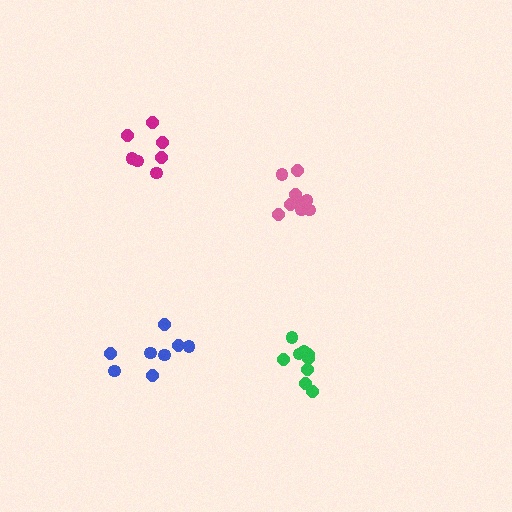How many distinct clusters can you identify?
There are 4 distinct clusters.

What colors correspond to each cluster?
The clusters are colored: magenta, blue, green, pink.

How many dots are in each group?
Group 1: 7 dots, Group 2: 8 dots, Group 3: 9 dots, Group 4: 10 dots (34 total).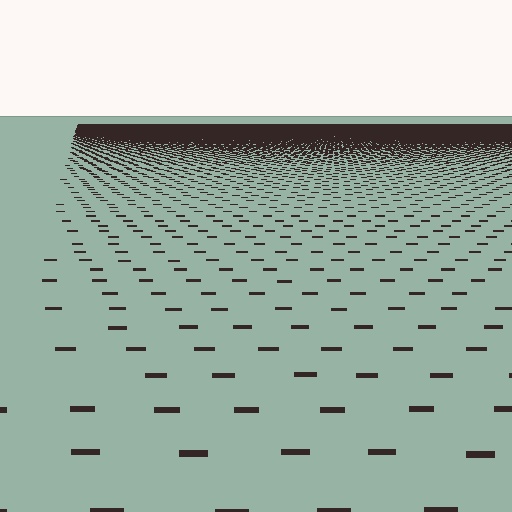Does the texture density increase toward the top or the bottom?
Density increases toward the top.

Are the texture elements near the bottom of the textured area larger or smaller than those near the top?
Larger. Near the bottom, elements are closer to the viewer and appear at a bigger on-screen size.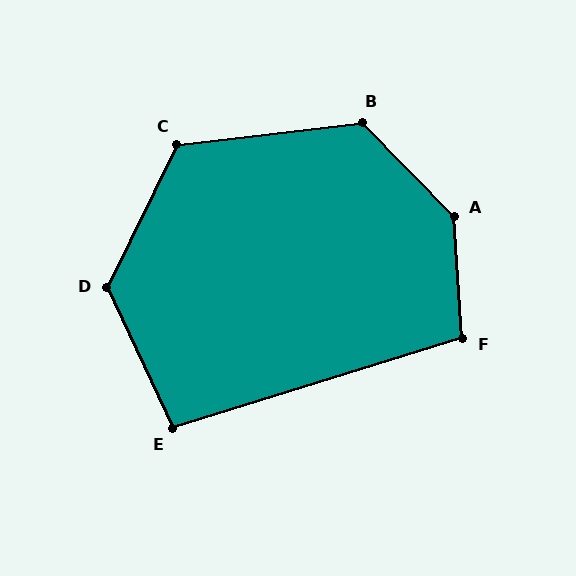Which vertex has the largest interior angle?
A, at approximately 139 degrees.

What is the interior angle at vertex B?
Approximately 128 degrees (obtuse).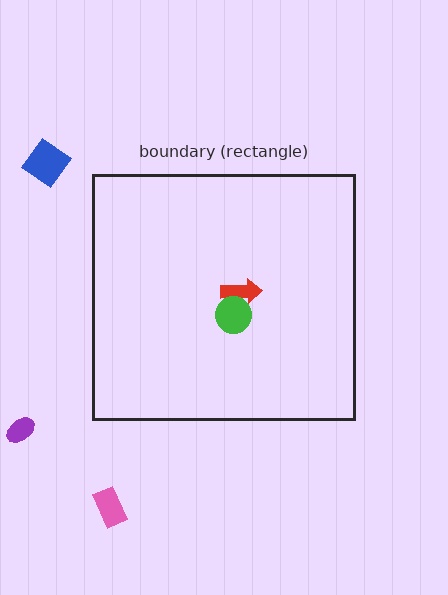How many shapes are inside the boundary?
2 inside, 3 outside.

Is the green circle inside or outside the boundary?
Inside.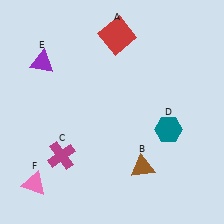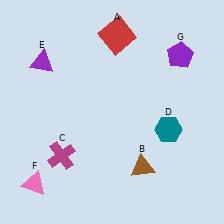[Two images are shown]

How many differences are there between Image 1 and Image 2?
There is 1 difference between the two images.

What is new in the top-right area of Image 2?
A purple pentagon (G) was added in the top-right area of Image 2.